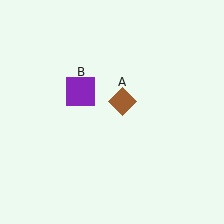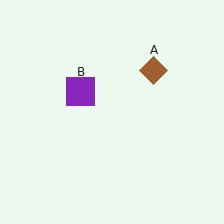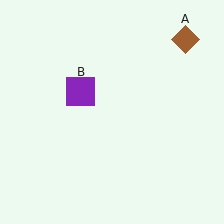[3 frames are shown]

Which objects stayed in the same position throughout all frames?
Purple square (object B) remained stationary.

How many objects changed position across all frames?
1 object changed position: brown diamond (object A).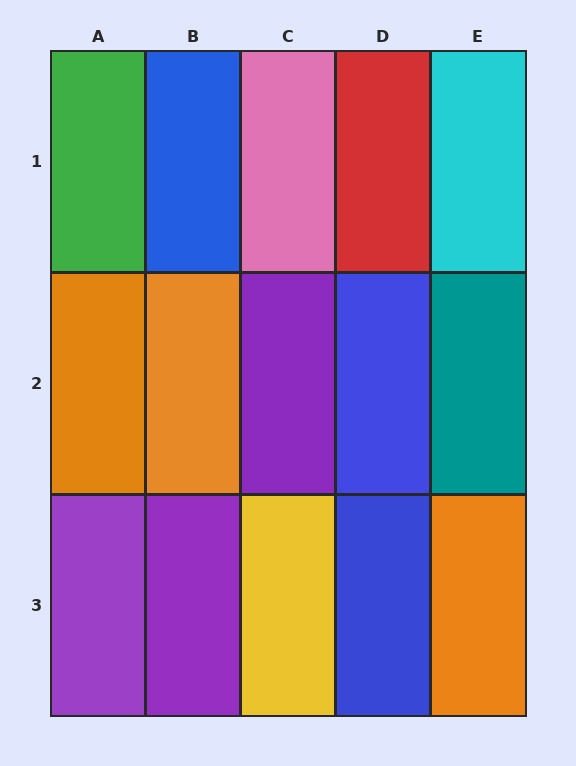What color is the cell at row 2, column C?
Purple.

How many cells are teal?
1 cell is teal.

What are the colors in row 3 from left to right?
Purple, purple, yellow, blue, orange.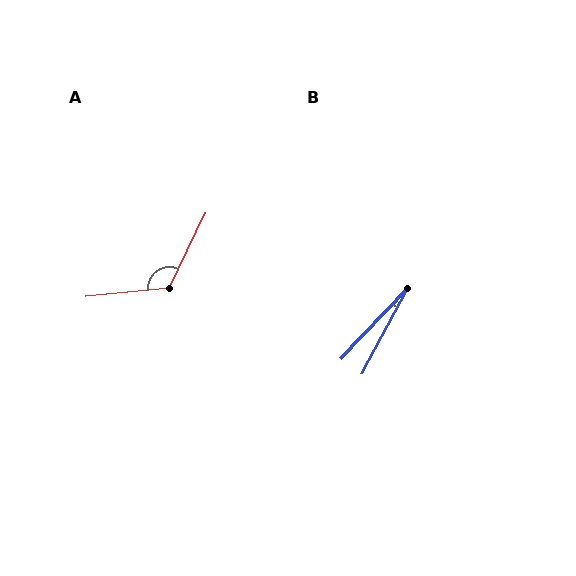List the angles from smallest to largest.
B (16°), A (121°).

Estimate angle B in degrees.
Approximately 16 degrees.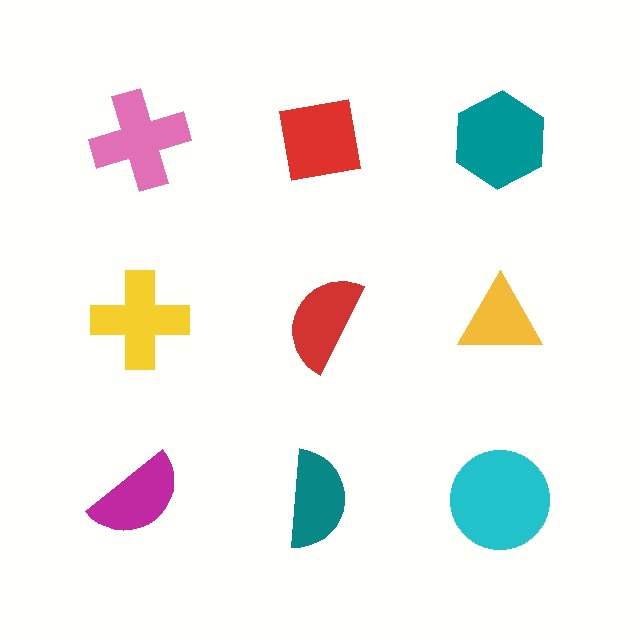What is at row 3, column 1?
A magenta semicircle.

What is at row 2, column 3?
A yellow triangle.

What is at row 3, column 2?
A teal semicircle.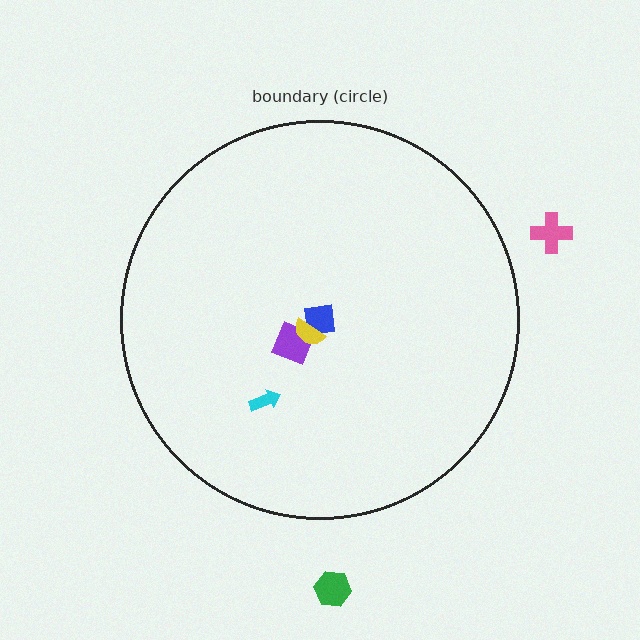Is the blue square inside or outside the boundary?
Inside.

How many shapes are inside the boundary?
4 inside, 2 outside.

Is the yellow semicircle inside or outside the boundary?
Inside.